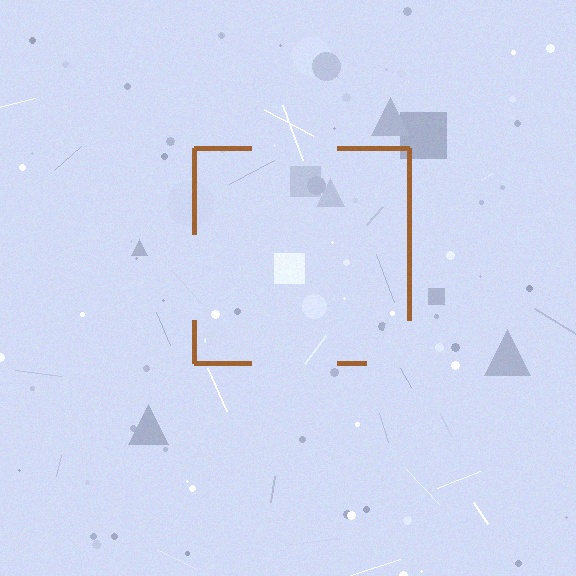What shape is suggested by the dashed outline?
The dashed outline suggests a square.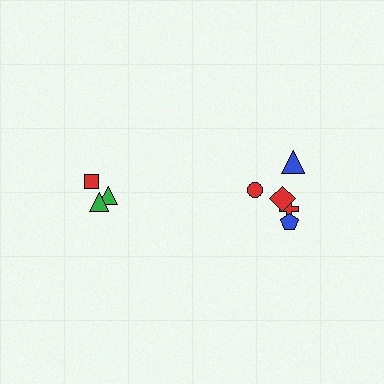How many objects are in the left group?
There are 3 objects.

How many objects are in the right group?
There are 5 objects.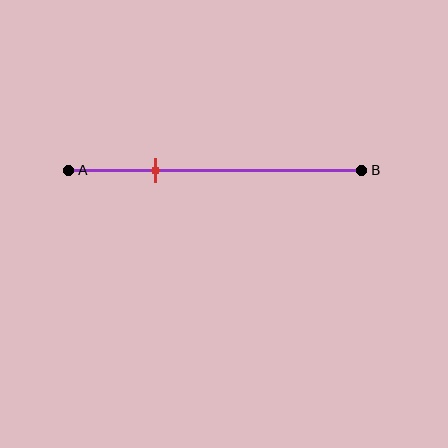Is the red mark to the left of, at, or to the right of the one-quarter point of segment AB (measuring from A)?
The red mark is to the right of the one-quarter point of segment AB.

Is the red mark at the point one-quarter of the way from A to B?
No, the mark is at about 30% from A, not at the 25% one-quarter point.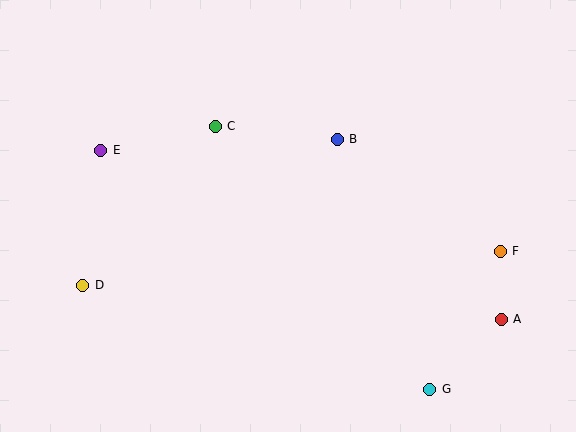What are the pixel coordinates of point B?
Point B is at (337, 139).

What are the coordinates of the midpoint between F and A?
The midpoint between F and A is at (501, 285).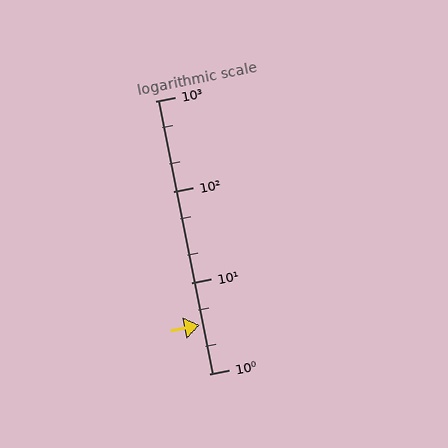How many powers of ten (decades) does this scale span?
The scale spans 3 decades, from 1 to 1000.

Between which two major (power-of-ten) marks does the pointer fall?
The pointer is between 1 and 10.